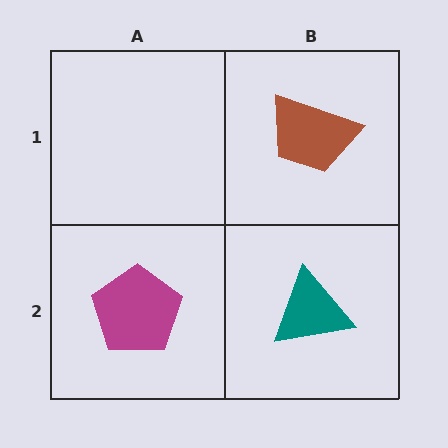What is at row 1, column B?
A brown trapezoid.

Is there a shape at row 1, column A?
No, that cell is empty.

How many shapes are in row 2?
2 shapes.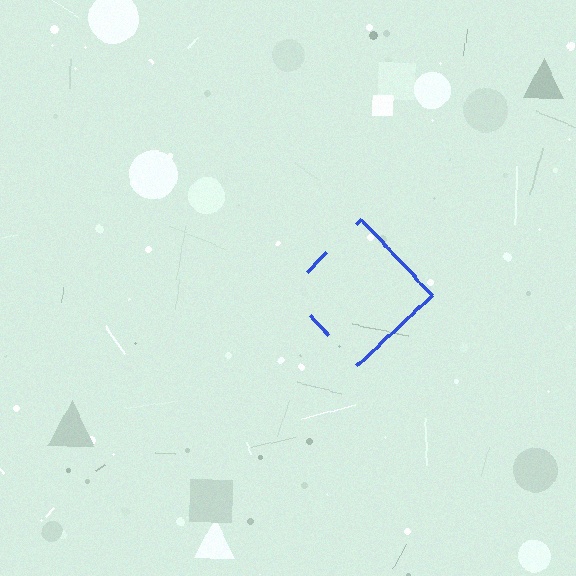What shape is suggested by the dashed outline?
The dashed outline suggests a diamond.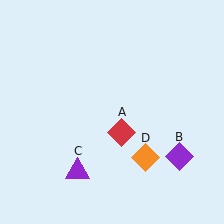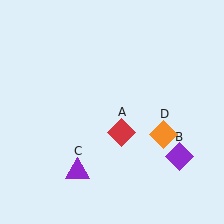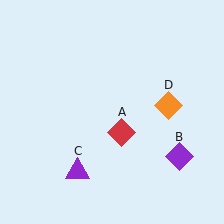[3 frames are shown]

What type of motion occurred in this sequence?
The orange diamond (object D) rotated counterclockwise around the center of the scene.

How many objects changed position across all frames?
1 object changed position: orange diamond (object D).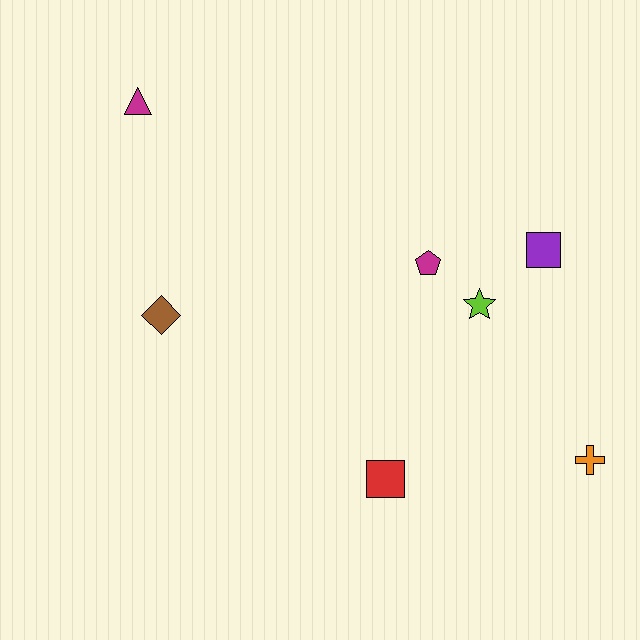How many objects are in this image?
There are 7 objects.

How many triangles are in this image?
There is 1 triangle.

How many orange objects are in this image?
There is 1 orange object.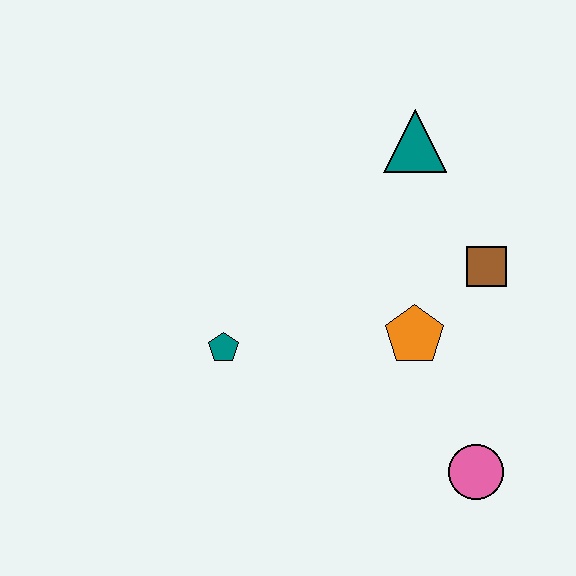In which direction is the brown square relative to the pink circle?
The brown square is above the pink circle.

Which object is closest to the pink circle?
The orange pentagon is closest to the pink circle.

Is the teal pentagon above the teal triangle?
No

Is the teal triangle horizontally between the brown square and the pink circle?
No